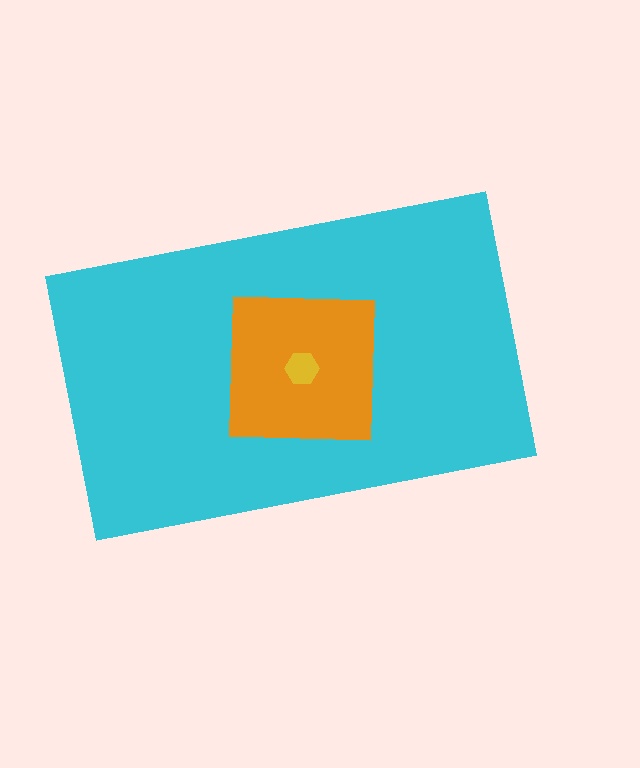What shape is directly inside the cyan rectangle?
The orange square.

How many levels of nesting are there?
3.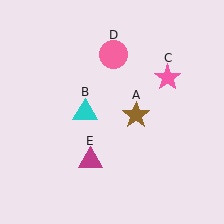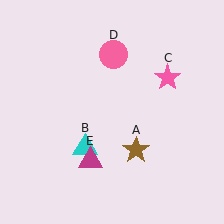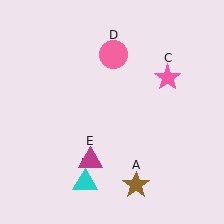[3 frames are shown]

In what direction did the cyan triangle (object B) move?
The cyan triangle (object B) moved down.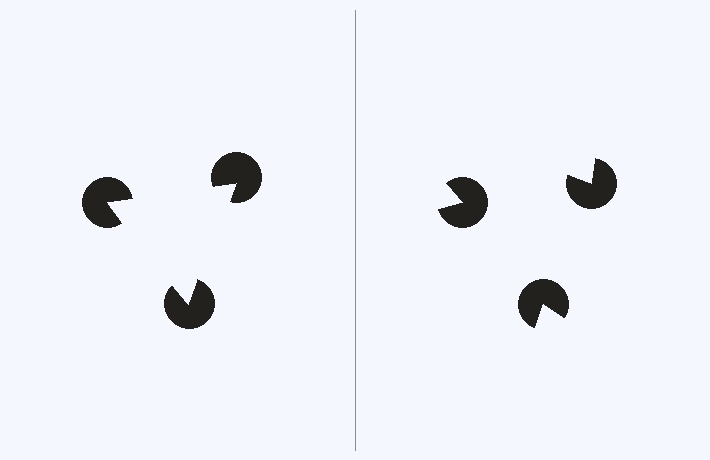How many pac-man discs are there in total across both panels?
6 — 3 on each side.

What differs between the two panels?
The pac-man discs are positioned identically on both sides; only the wedge orientations differ. On the left they align to a triangle; on the right they are misaligned.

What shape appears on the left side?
An illusory triangle.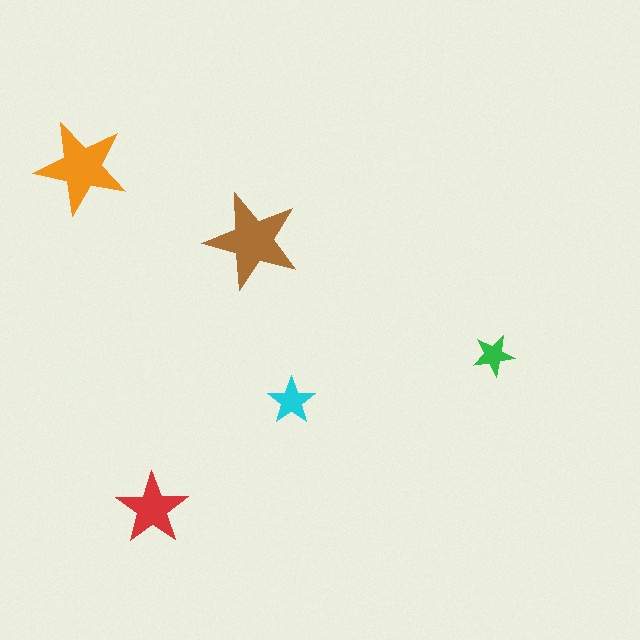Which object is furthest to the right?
The green star is rightmost.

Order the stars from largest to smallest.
the brown one, the orange one, the red one, the cyan one, the green one.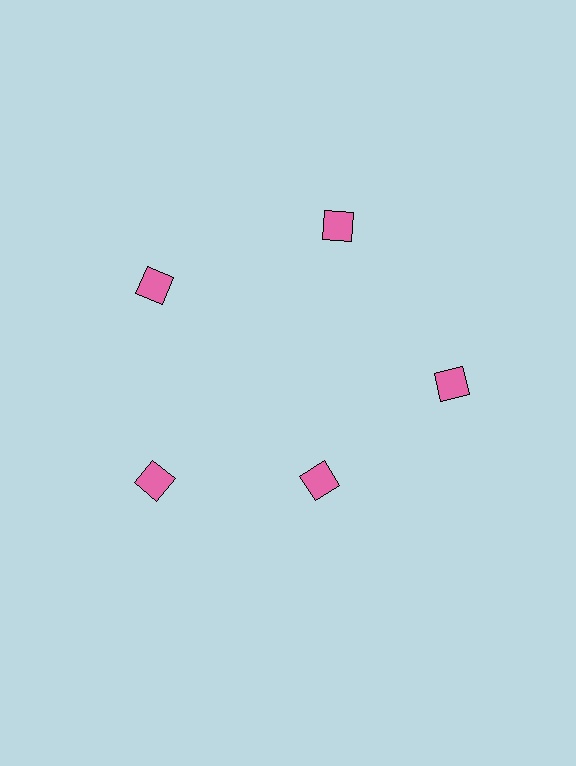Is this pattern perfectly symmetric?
No. The 5 pink squares are arranged in a ring, but one element near the 5 o'clock position is pulled inward toward the center, breaking the 5-fold rotational symmetry.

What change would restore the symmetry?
The symmetry would be restored by moving it outward, back onto the ring so that all 5 squares sit at equal angles and equal distance from the center.